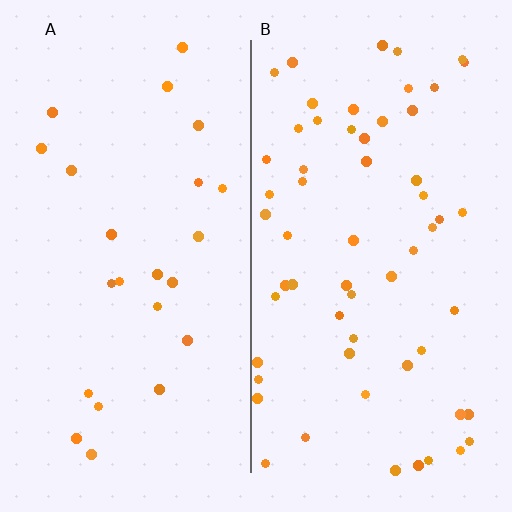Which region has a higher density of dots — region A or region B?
B (the right).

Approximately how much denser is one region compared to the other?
Approximately 2.5× — region B over region A.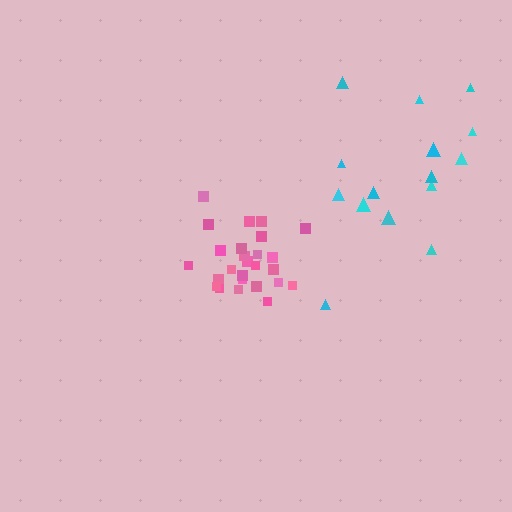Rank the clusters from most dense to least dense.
pink, cyan.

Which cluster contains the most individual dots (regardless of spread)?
Pink (27).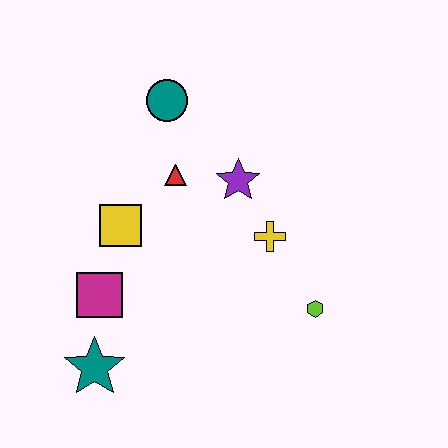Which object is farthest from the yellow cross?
The teal star is farthest from the yellow cross.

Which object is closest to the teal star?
The magenta square is closest to the teal star.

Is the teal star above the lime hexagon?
No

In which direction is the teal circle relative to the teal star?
The teal circle is above the teal star.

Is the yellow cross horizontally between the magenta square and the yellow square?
No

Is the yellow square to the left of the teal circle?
Yes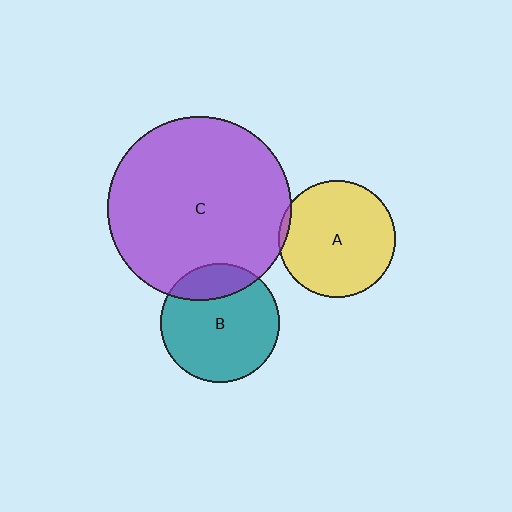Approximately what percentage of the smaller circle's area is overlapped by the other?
Approximately 5%.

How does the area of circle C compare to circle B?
Approximately 2.4 times.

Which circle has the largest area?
Circle C (purple).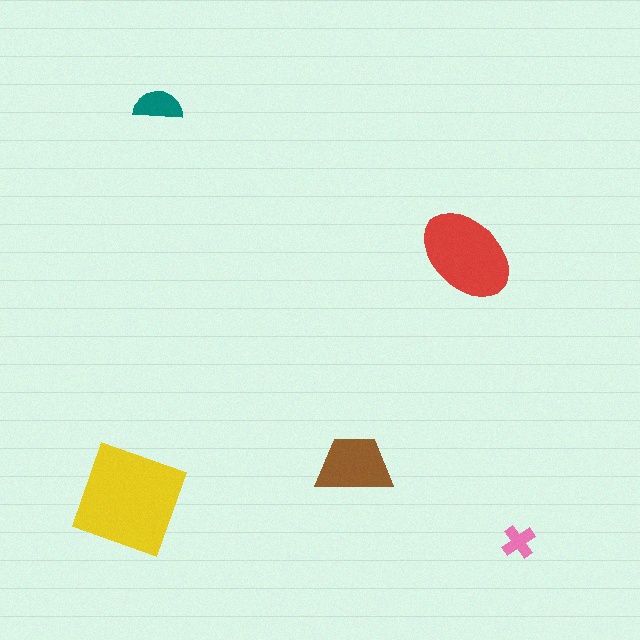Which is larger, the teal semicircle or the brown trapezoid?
The brown trapezoid.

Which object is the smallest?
The pink cross.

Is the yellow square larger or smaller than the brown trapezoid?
Larger.